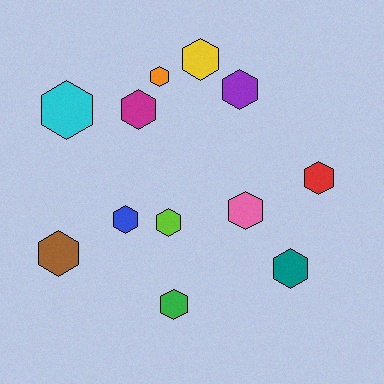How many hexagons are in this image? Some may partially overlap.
There are 12 hexagons.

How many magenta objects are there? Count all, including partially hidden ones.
There is 1 magenta object.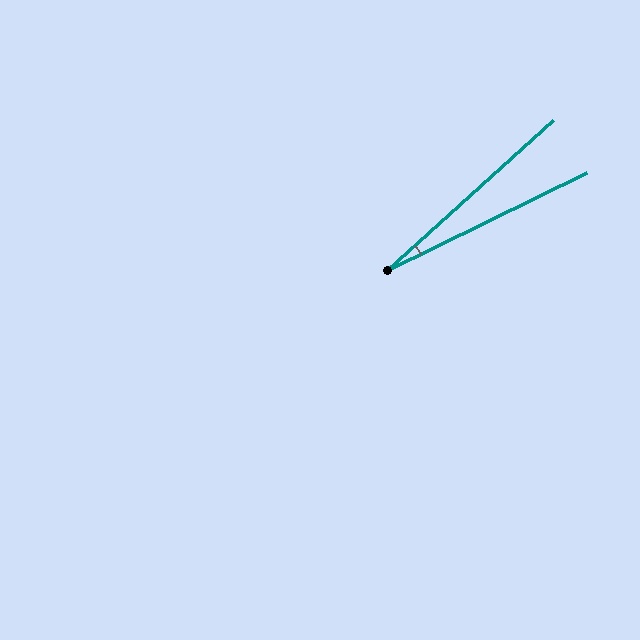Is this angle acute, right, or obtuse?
It is acute.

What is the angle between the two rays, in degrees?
Approximately 16 degrees.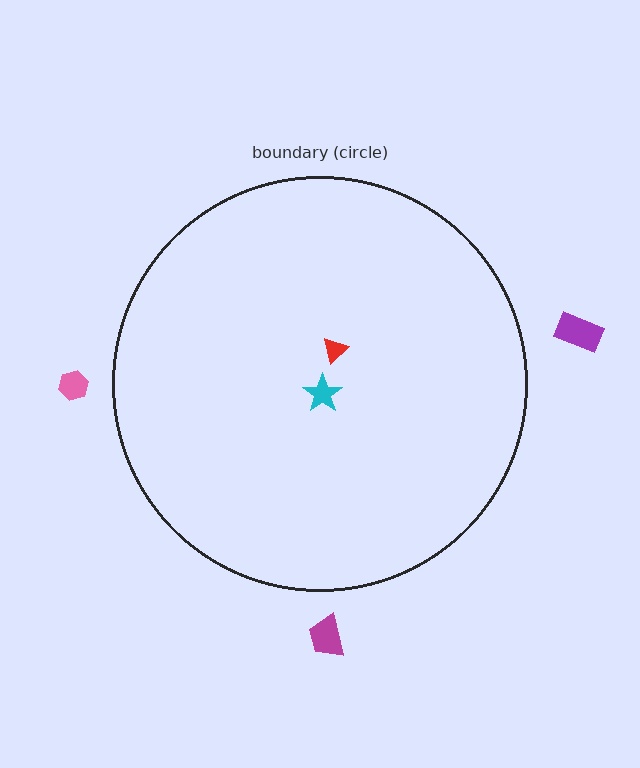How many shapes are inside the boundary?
2 inside, 3 outside.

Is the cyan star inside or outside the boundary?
Inside.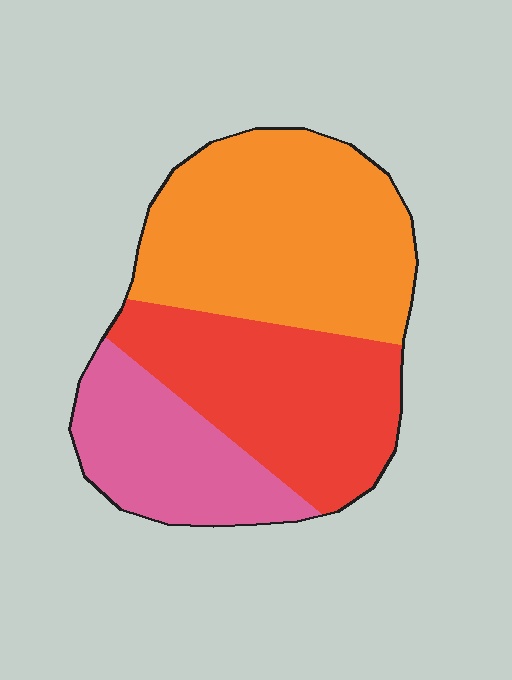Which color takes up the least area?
Pink, at roughly 25%.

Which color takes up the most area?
Orange, at roughly 45%.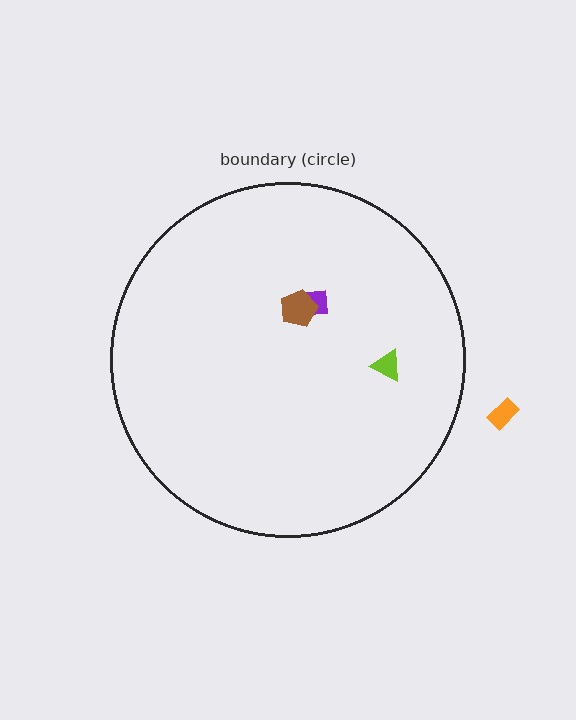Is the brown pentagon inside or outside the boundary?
Inside.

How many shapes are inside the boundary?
3 inside, 1 outside.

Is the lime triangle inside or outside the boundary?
Inside.